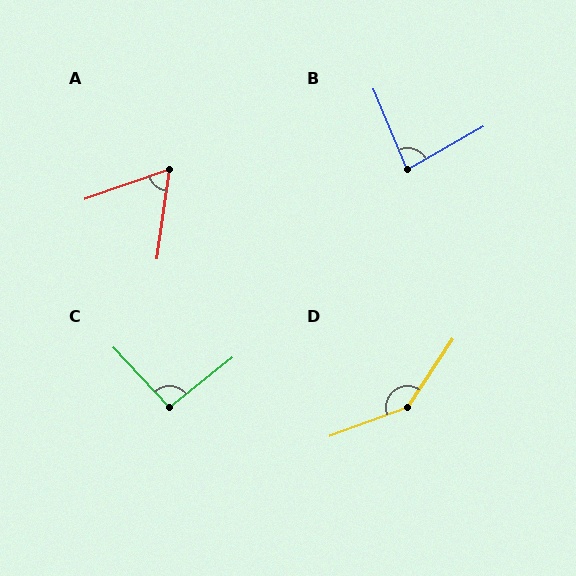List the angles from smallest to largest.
A (62°), B (83°), C (95°), D (144°).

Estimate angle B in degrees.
Approximately 83 degrees.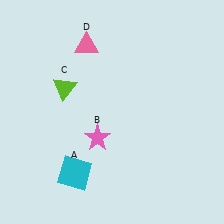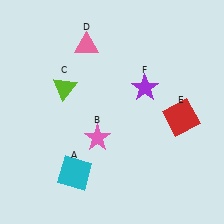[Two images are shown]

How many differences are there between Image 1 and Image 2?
There are 2 differences between the two images.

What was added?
A red square (E), a purple star (F) were added in Image 2.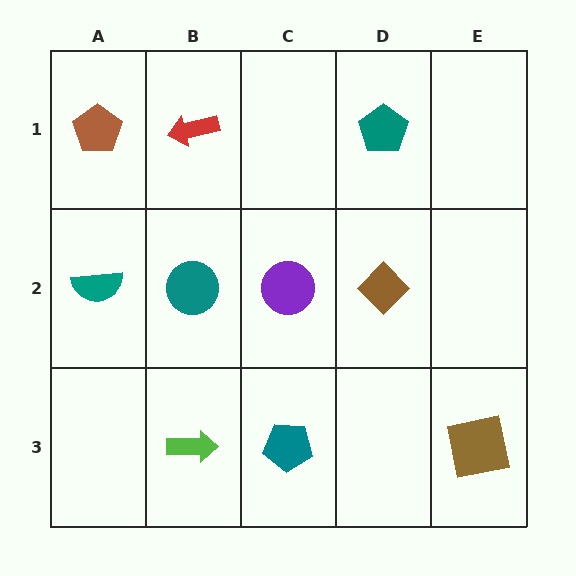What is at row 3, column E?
A brown square.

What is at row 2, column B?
A teal circle.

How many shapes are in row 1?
3 shapes.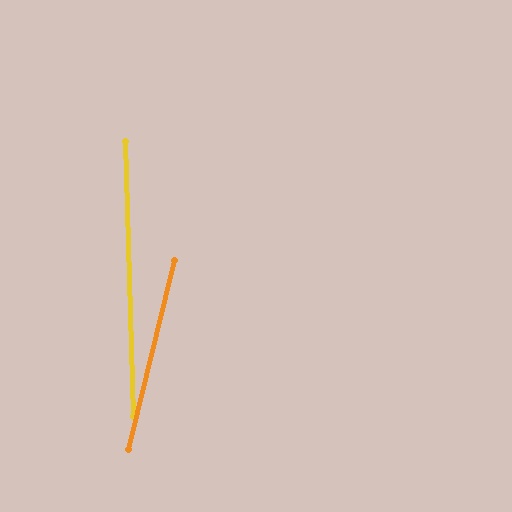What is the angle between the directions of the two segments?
Approximately 15 degrees.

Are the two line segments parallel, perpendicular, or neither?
Neither parallel nor perpendicular — they differ by about 15°.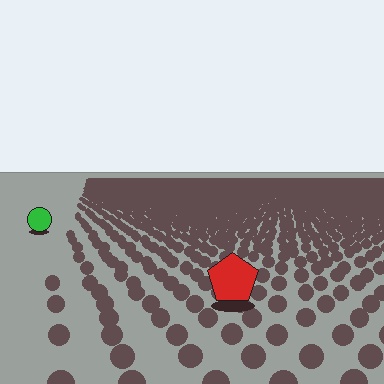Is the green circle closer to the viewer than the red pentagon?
No. The red pentagon is closer — you can tell from the texture gradient: the ground texture is coarser near it.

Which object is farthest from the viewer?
The green circle is farthest from the viewer. It appears smaller and the ground texture around it is denser.